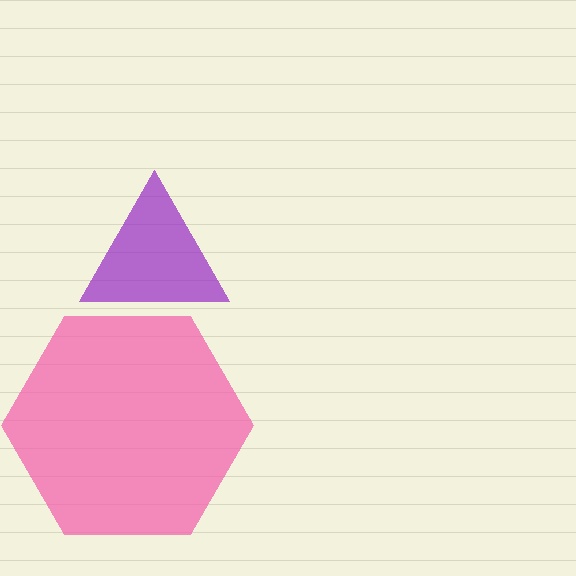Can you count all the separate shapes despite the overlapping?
Yes, there are 2 separate shapes.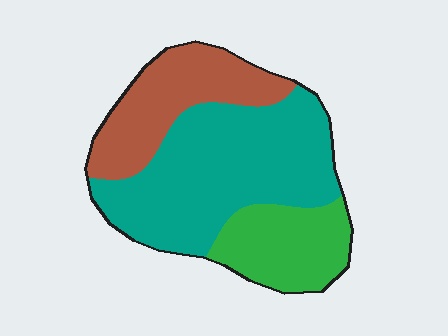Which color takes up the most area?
Teal, at roughly 50%.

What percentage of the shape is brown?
Brown covers 26% of the shape.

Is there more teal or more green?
Teal.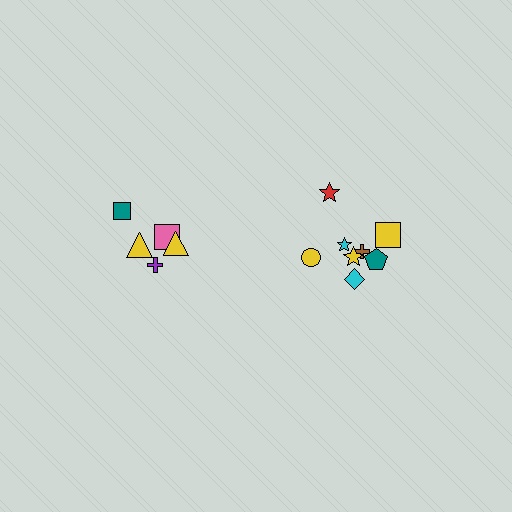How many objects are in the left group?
There are 5 objects.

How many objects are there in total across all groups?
There are 13 objects.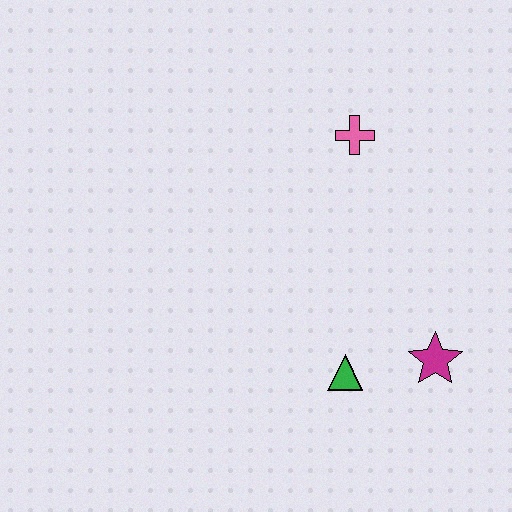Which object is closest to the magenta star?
The green triangle is closest to the magenta star.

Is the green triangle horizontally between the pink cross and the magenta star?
No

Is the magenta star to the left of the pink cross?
No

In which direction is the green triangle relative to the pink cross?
The green triangle is below the pink cross.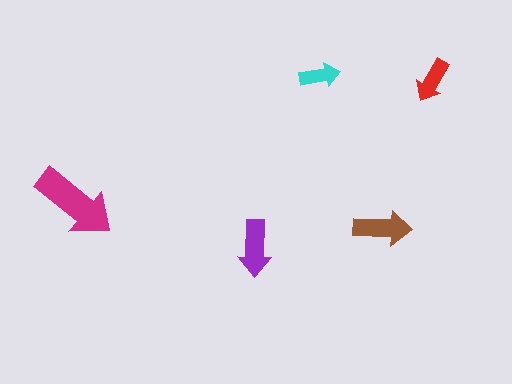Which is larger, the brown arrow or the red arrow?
The brown one.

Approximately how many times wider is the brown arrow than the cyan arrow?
About 1.5 times wider.